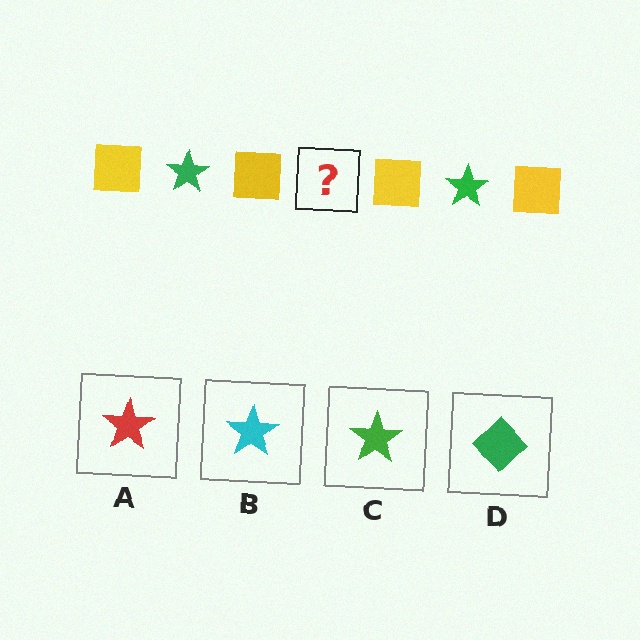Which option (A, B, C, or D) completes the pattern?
C.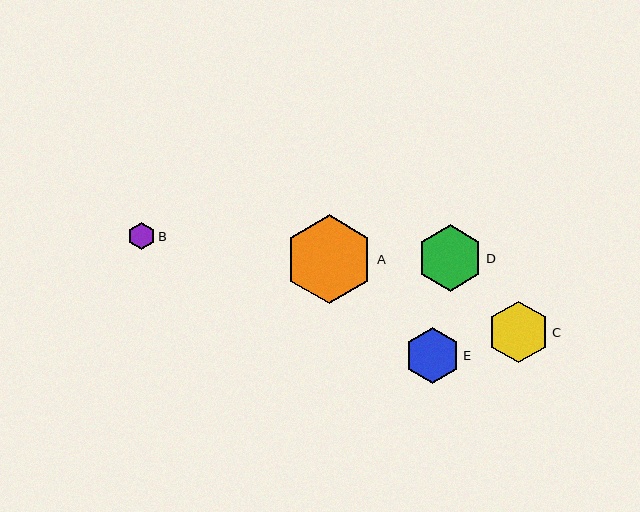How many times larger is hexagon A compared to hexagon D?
Hexagon A is approximately 1.3 times the size of hexagon D.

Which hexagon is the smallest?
Hexagon B is the smallest with a size of approximately 28 pixels.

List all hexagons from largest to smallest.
From largest to smallest: A, D, C, E, B.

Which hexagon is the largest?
Hexagon A is the largest with a size of approximately 89 pixels.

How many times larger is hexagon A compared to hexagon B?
Hexagon A is approximately 3.2 times the size of hexagon B.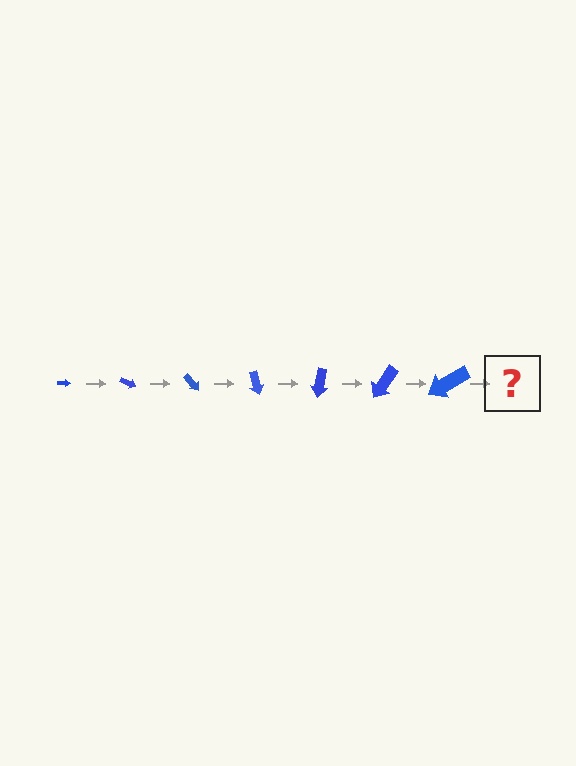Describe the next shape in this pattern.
It should be an arrow, larger than the previous one and rotated 175 degrees from the start.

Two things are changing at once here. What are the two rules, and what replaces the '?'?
The two rules are that the arrow grows larger each step and it rotates 25 degrees each step. The '?' should be an arrow, larger than the previous one and rotated 175 degrees from the start.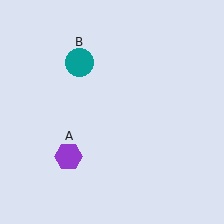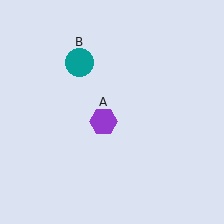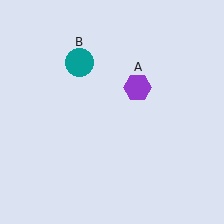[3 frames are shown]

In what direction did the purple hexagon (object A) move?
The purple hexagon (object A) moved up and to the right.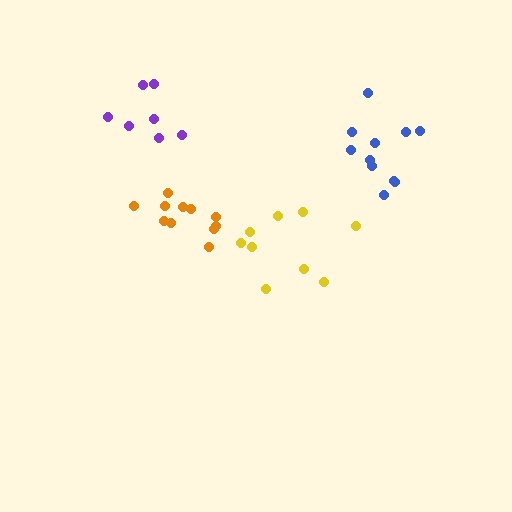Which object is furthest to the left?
The purple cluster is leftmost.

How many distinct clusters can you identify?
There are 4 distinct clusters.